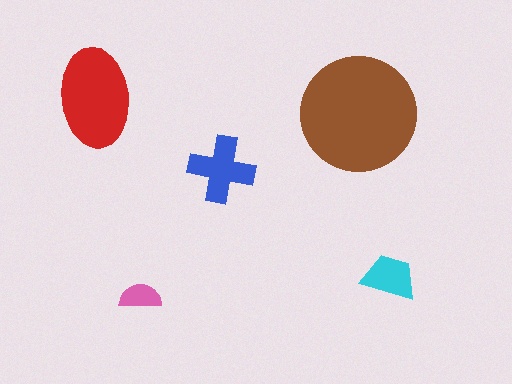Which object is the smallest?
The pink semicircle.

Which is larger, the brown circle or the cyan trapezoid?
The brown circle.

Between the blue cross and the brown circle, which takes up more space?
The brown circle.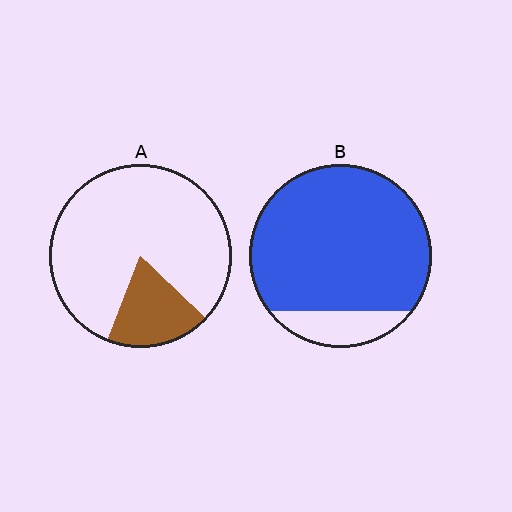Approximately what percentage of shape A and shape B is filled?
A is approximately 20% and B is approximately 85%.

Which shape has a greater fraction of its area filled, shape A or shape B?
Shape B.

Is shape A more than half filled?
No.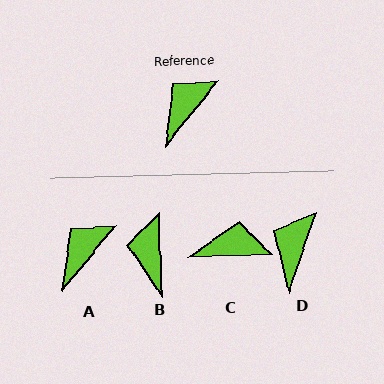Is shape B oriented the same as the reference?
No, it is off by about 41 degrees.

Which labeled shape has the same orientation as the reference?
A.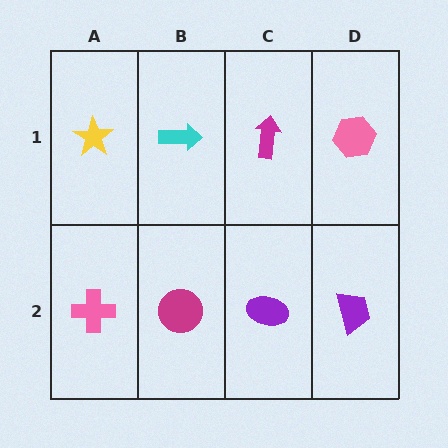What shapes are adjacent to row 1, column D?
A purple trapezoid (row 2, column D), a magenta arrow (row 1, column C).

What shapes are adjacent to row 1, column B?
A magenta circle (row 2, column B), a yellow star (row 1, column A), a magenta arrow (row 1, column C).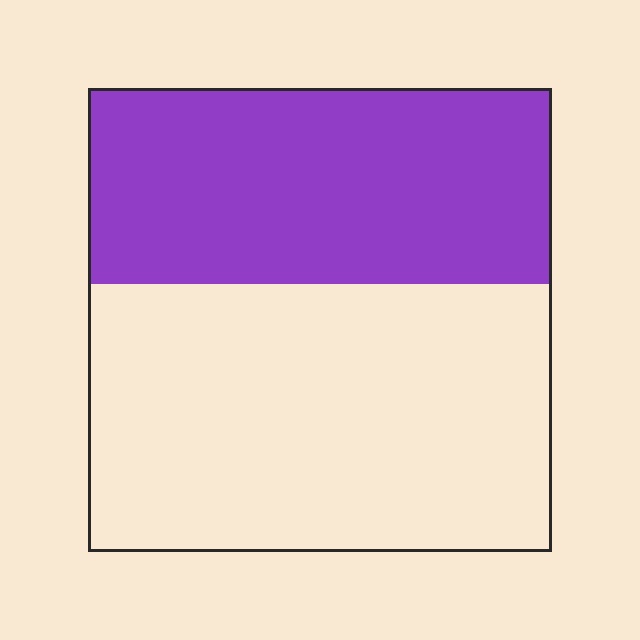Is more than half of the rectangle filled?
No.